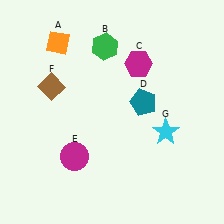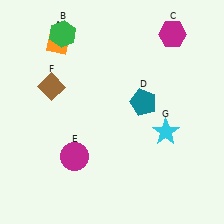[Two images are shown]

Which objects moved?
The objects that moved are: the green hexagon (B), the magenta hexagon (C).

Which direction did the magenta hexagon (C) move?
The magenta hexagon (C) moved right.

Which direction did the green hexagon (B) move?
The green hexagon (B) moved left.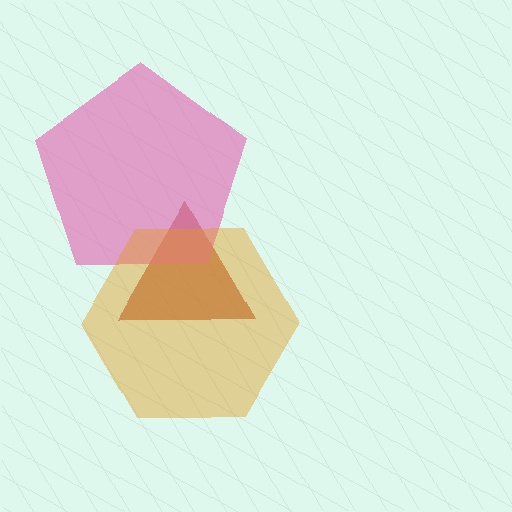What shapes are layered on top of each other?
The layered shapes are: a brown triangle, a pink pentagon, an orange hexagon.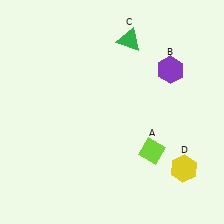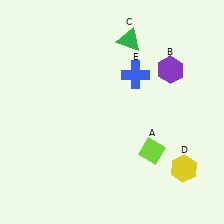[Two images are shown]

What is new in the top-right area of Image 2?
A blue cross (E) was added in the top-right area of Image 2.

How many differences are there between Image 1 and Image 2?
There is 1 difference between the two images.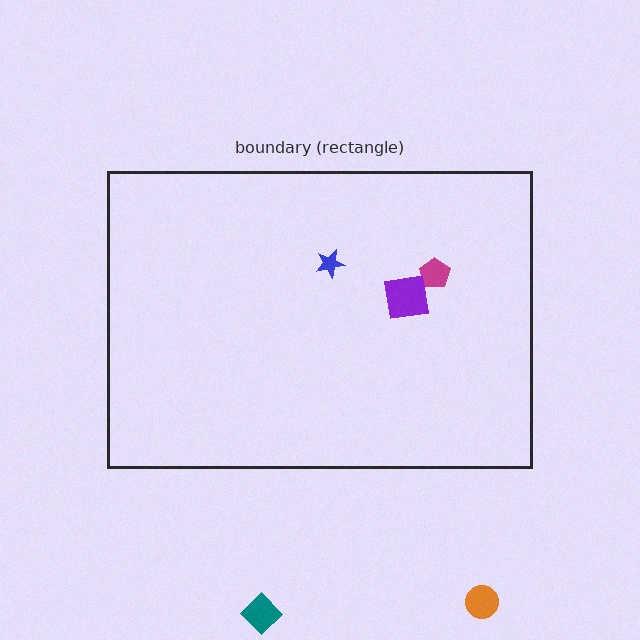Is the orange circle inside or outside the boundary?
Outside.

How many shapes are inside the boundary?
3 inside, 2 outside.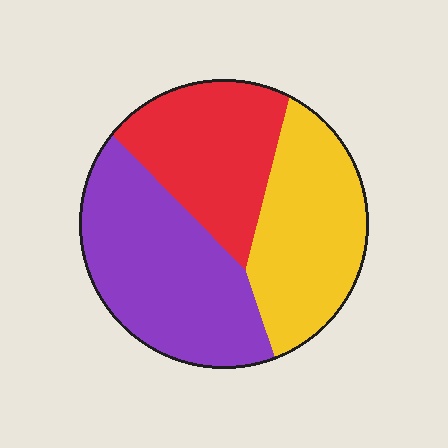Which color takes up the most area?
Purple, at roughly 40%.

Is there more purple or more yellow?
Purple.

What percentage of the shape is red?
Red covers 29% of the shape.